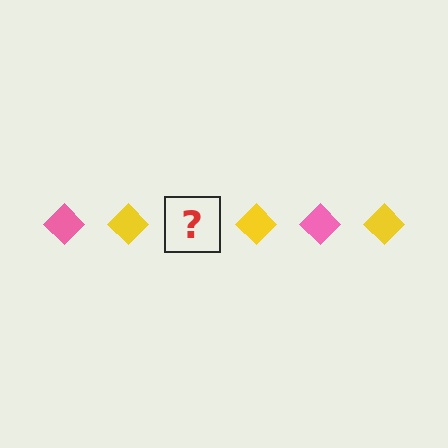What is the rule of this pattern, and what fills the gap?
The rule is that the pattern cycles through pink, yellow diamonds. The gap should be filled with a pink diamond.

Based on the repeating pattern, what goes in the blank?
The blank should be a pink diamond.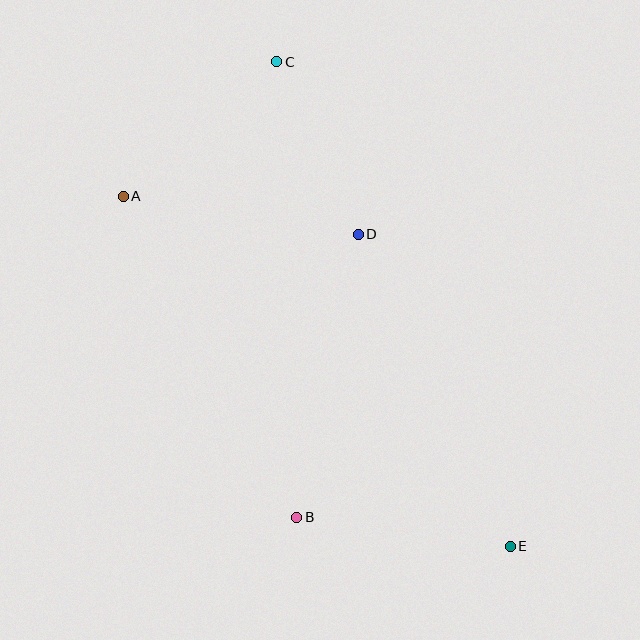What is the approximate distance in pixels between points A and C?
The distance between A and C is approximately 204 pixels.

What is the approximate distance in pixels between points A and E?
The distance between A and E is approximately 522 pixels.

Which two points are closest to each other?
Points C and D are closest to each other.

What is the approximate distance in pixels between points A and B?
The distance between A and B is approximately 365 pixels.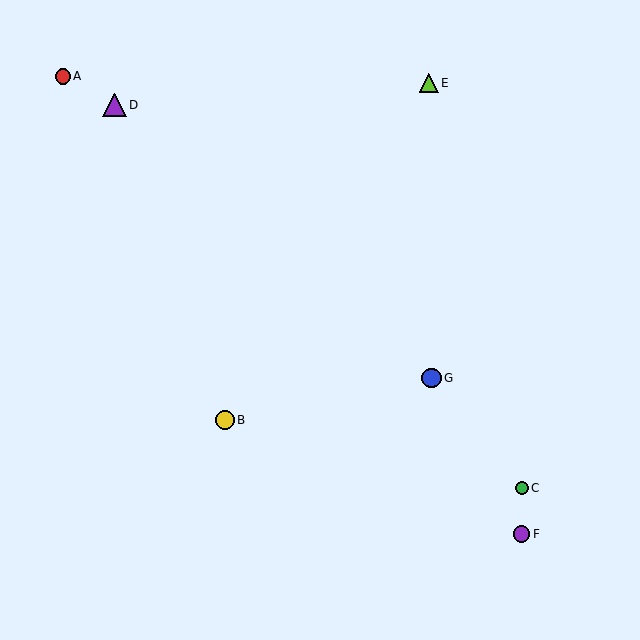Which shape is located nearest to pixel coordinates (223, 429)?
The yellow circle (labeled B) at (225, 420) is nearest to that location.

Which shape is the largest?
The purple triangle (labeled D) is the largest.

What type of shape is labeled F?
Shape F is a purple circle.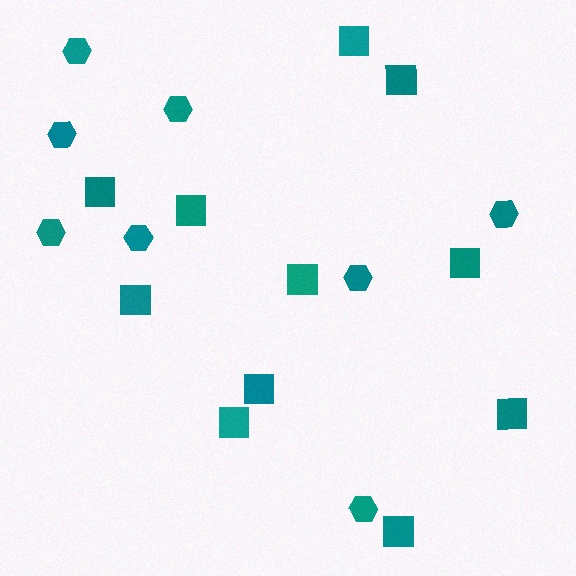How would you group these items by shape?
There are 2 groups: one group of squares (11) and one group of hexagons (8).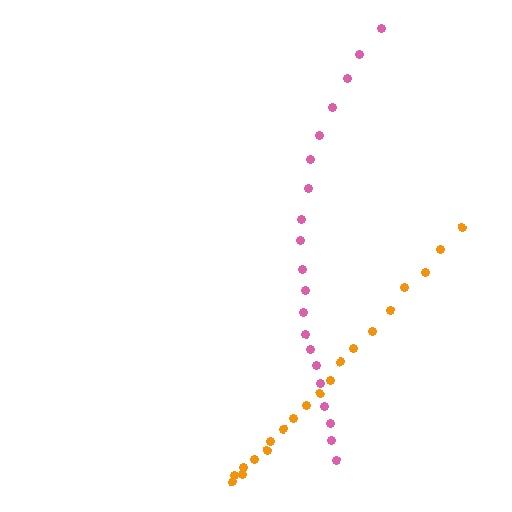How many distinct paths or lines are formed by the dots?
There are 2 distinct paths.